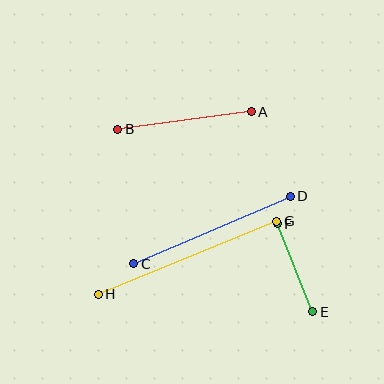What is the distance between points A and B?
The distance is approximately 135 pixels.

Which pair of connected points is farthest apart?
Points G and H are farthest apart.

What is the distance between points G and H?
The distance is approximately 193 pixels.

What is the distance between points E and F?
The distance is approximately 94 pixels.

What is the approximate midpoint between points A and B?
The midpoint is at approximately (185, 121) pixels.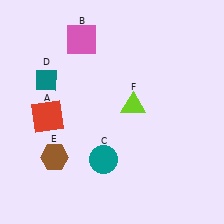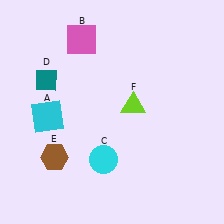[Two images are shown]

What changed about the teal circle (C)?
In Image 1, C is teal. In Image 2, it changed to cyan.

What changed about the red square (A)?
In Image 1, A is red. In Image 2, it changed to cyan.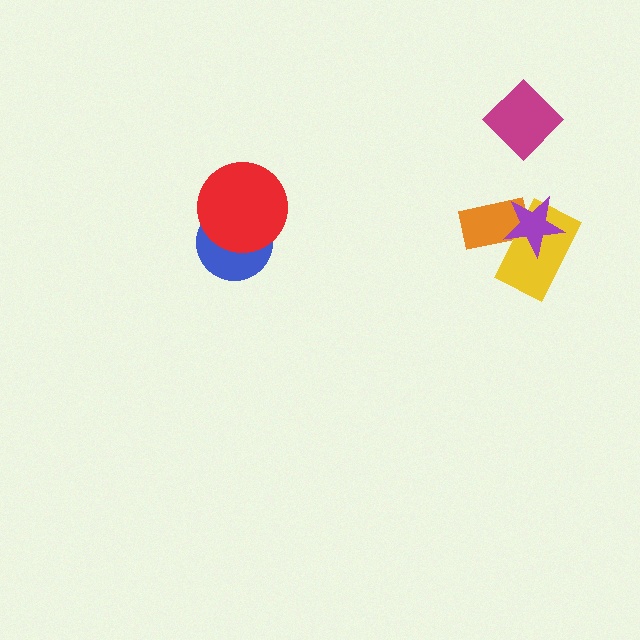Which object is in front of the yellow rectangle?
The purple star is in front of the yellow rectangle.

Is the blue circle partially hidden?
Yes, it is partially covered by another shape.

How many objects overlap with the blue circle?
1 object overlaps with the blue circle.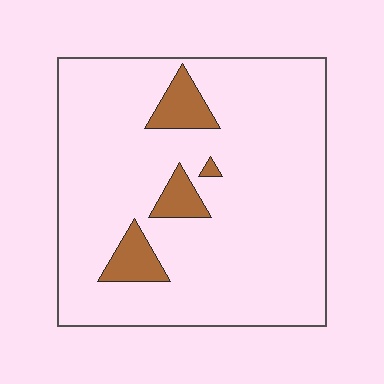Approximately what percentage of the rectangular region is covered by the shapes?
Approximately 10%.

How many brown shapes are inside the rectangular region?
4.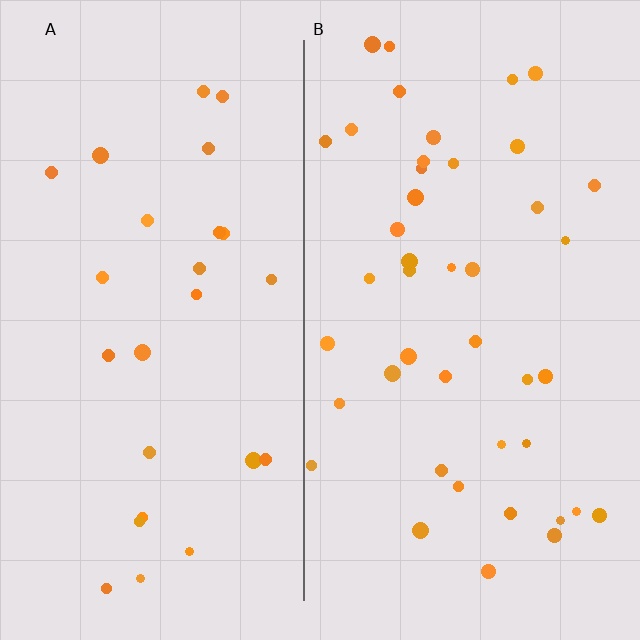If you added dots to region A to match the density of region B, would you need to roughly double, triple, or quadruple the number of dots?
Approximately double.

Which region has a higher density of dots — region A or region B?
B (the right).